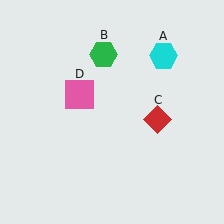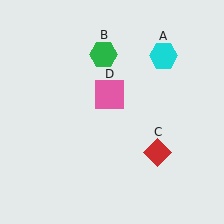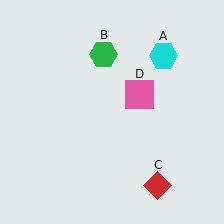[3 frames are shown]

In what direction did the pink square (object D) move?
The pink square (object D) moved right.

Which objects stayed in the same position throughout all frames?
Cyan hexagon (object A) and green hexagon (object B) remained stationary.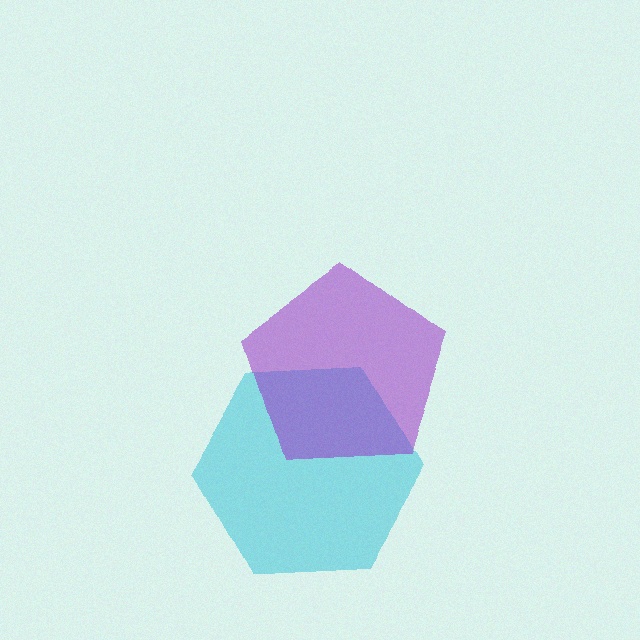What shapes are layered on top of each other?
The layered shapes are: a cyan hexagon, a purple pentagon.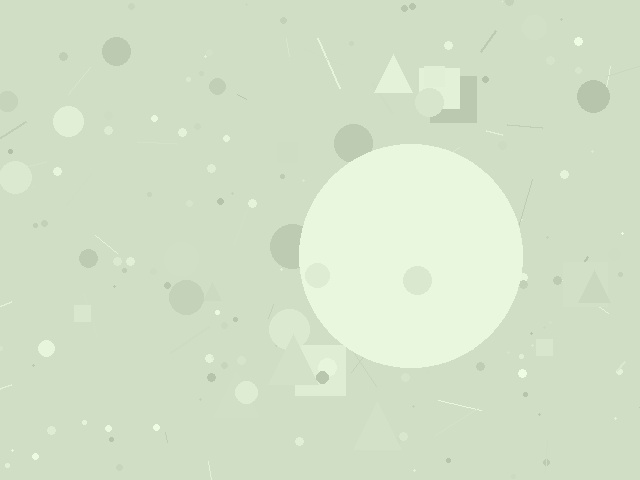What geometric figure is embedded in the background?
A circle is embedded in the background.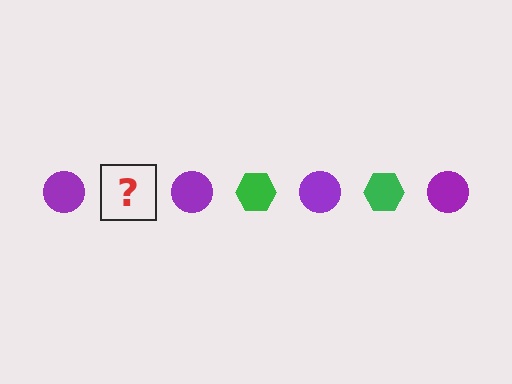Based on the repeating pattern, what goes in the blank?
The blank should be a green hexagon.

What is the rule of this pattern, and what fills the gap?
The rule is that the pattern alternates between purple circle and green hexagon. The gap should be filled with a green hexagon.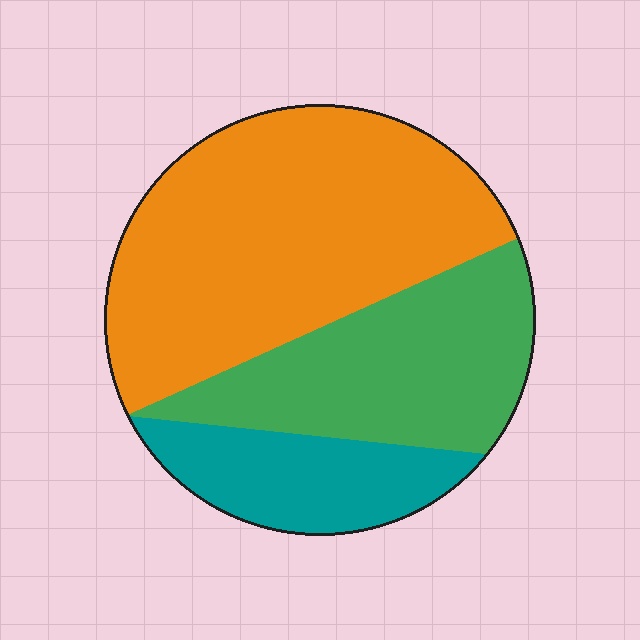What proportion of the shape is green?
Green takes up about one third (1/3) of the shape.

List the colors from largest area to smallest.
From largest to smallest: orange, green, teal.